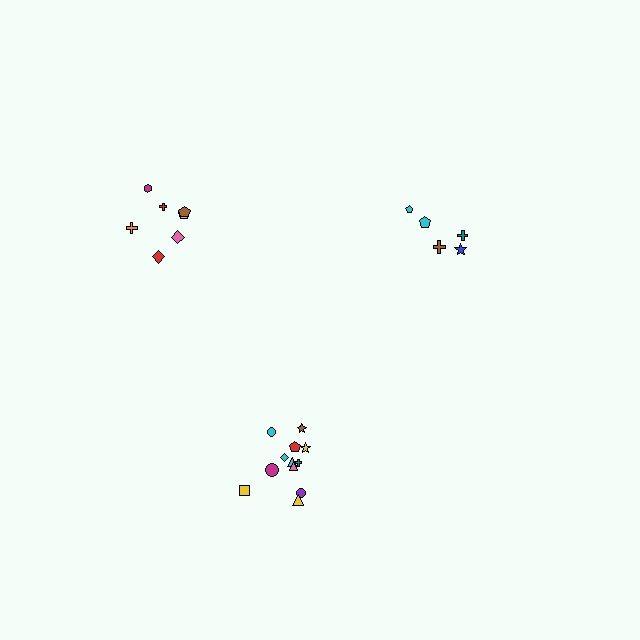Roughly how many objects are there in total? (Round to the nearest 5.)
Roughly 25 objects in total.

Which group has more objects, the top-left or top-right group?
The top-left group.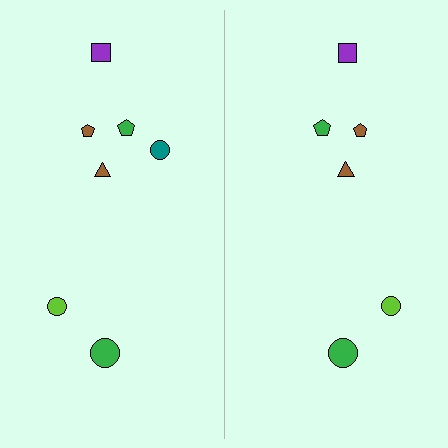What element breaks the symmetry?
A teal circle is missing from the right side.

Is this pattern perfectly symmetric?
No, the pattern is not perfectly symmetric. A teal circle is missing from the right side.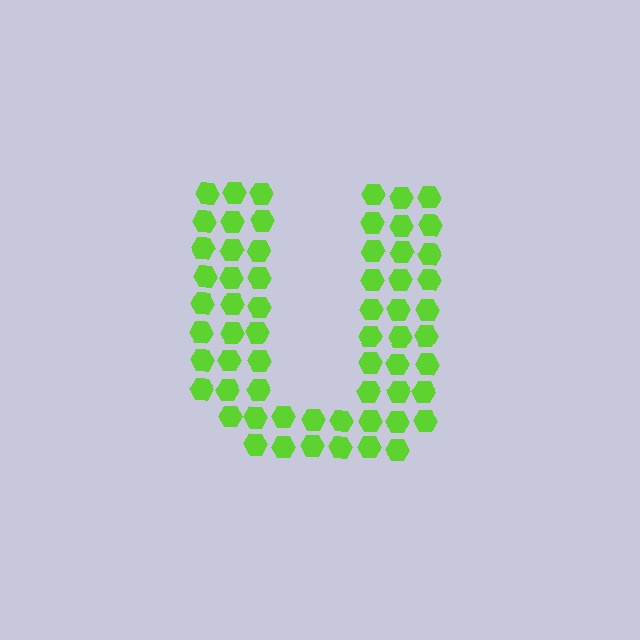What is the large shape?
The large shape is the letter U.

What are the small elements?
The small elements are hexagons.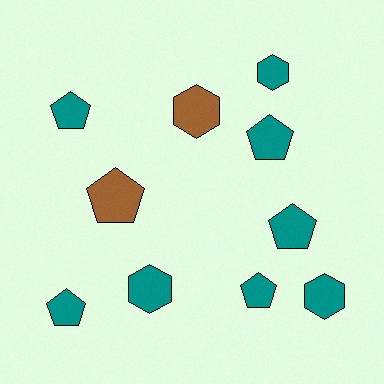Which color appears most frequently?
Teal, with 8 objects.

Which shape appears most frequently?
Pentagon, with 6 objects.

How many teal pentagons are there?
There are 5 teal pentagons.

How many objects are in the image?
There are 10 objects.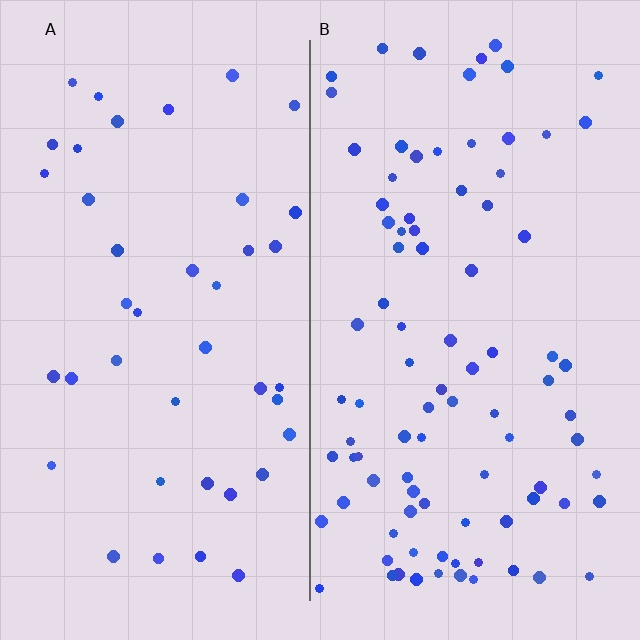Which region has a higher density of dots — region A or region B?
B (the right).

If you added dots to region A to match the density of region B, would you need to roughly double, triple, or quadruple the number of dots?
Approximately double.